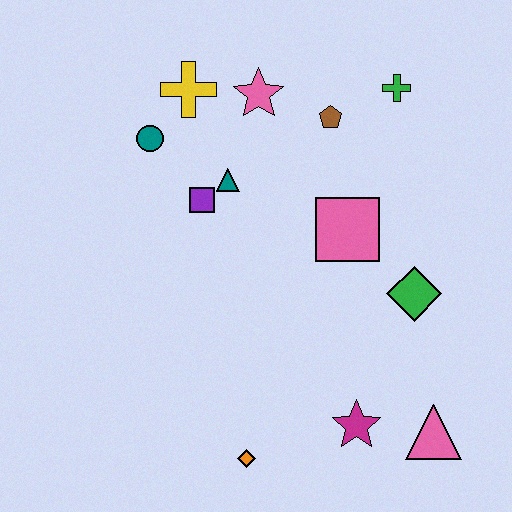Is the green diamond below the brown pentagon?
Yes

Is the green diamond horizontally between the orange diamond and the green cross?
No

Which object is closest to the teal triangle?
The purple square is closest to the teal triangle.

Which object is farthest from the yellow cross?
The pink triangle is farthest from the yellow cross.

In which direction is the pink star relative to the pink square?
The pink star is above the pink square.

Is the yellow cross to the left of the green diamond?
Yes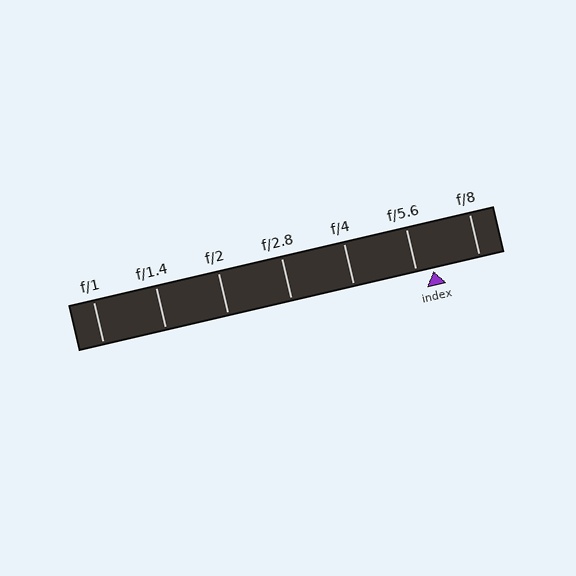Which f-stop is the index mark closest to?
The index mark is closest to f/5.6.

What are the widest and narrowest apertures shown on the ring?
The widest aperture shown is f/1 and the narrowest is f/8.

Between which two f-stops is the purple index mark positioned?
The index mark is between f/5.6 and f/8.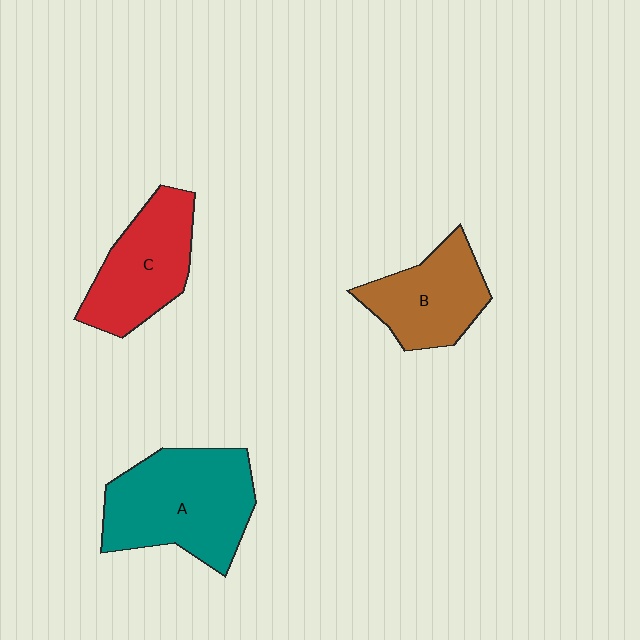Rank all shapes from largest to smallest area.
From largest to smallest: A (teal), C (red), B (brown).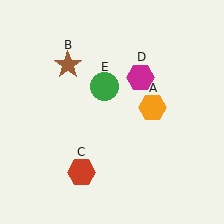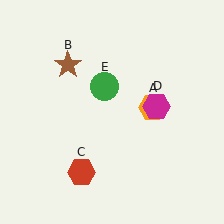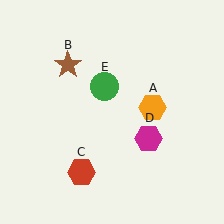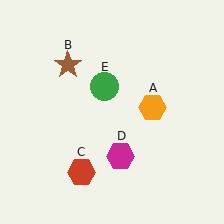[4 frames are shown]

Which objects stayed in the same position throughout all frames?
Orange hexagon (object A) and brown star (object B) and red hexagon (object C) and green circle (object E) remained stationary.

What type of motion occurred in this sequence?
The magenta hexagon (object D) rotated clockwise around the center of the scene.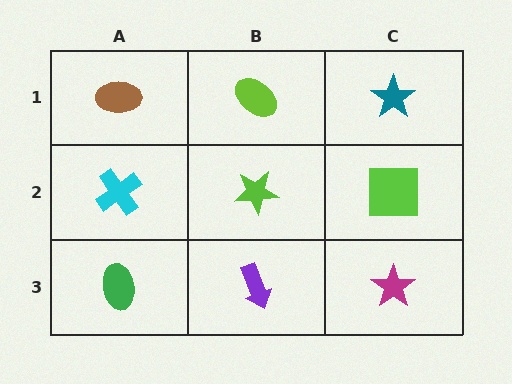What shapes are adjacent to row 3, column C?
A lime square (row 2, column C), a purple arrow (row 3, column B).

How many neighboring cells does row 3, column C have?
2.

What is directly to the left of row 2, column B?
A cyan cross.